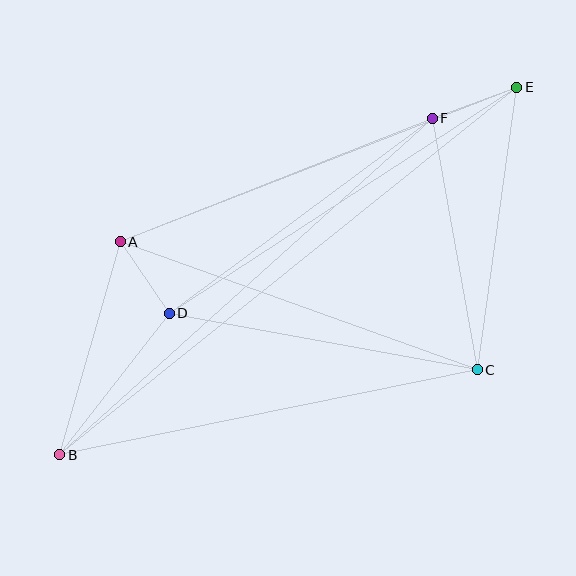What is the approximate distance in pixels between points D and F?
The distance between D and F is approximately 328 pixels.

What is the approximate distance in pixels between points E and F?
The distance between E and F is approximately 90 pixels.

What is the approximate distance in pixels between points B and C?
The distance between B and C is approximately 426 pixels.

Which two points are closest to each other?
Points A and D are closest to each other.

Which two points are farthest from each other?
Points B and E are farthest from each other.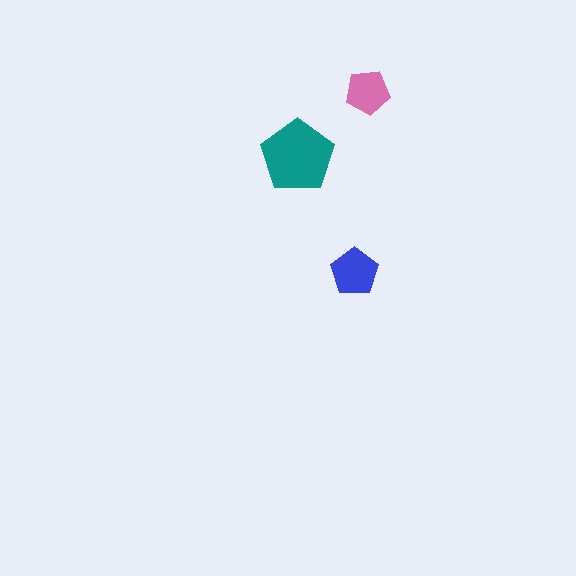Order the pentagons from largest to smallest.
the teal one, the blue one, the pink one.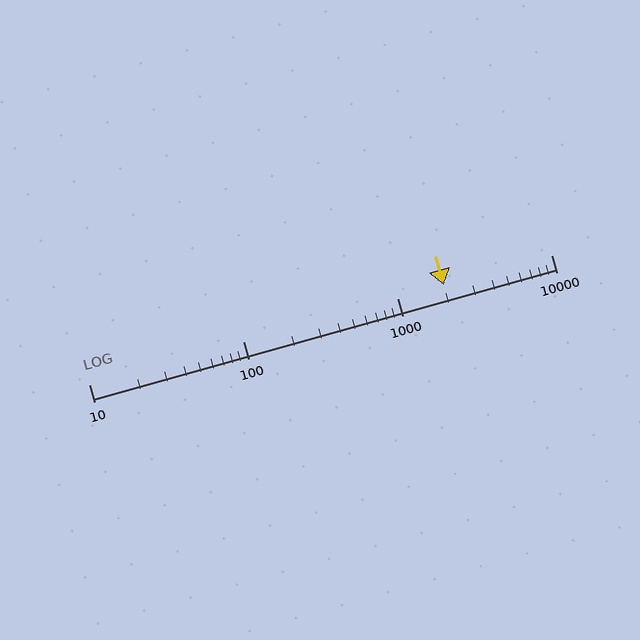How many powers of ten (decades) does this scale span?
The scale spans 3 decades, from 10 to 10000.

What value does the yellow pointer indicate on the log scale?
The pointer indicates approximately 2000.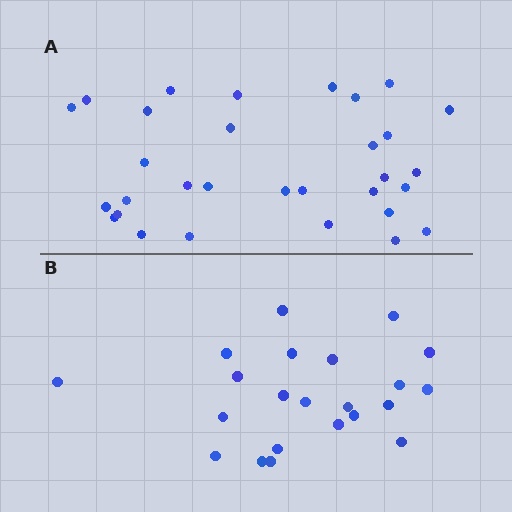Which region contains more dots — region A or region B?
Region A (the top region) has more dots.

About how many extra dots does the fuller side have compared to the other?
Region A has roughly 8 or so more dots than region B.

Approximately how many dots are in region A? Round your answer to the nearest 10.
About 30 dots. (The exact count is 31, which rounds to 30.)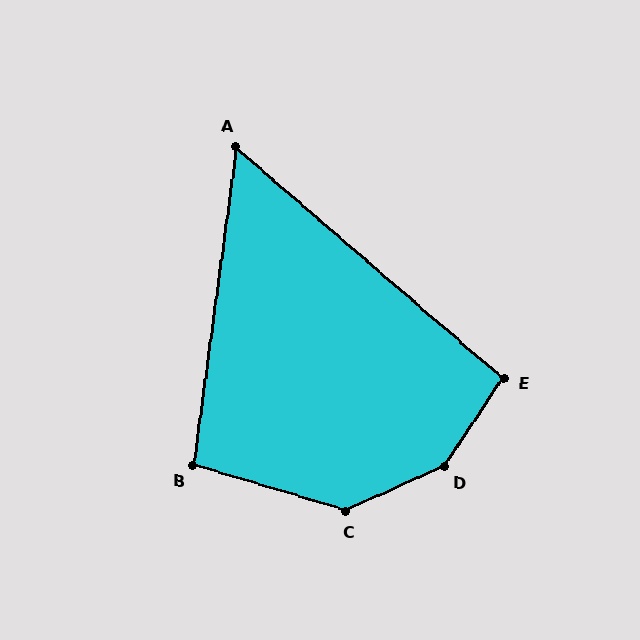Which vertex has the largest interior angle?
D, at approximately 148 degrees.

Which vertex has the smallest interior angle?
A, at approximately 57 degrees.